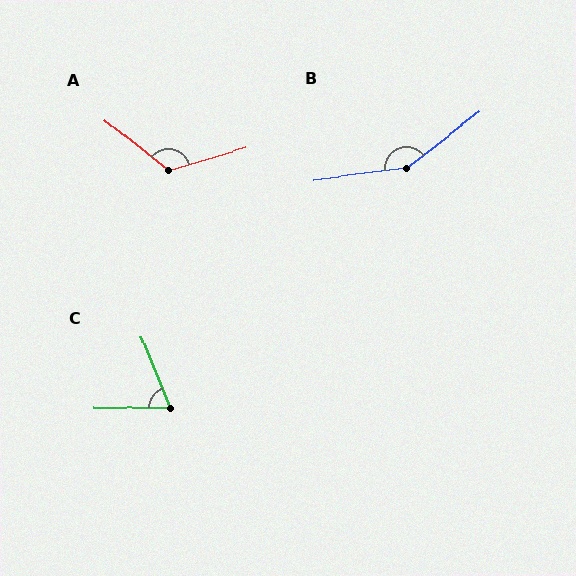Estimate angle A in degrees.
Approximately 125 degrees.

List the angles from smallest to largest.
C (68°), A (125°), B (150°).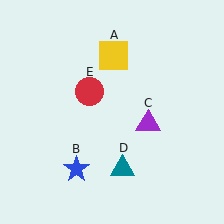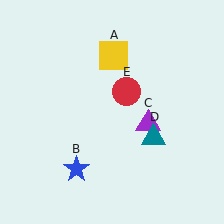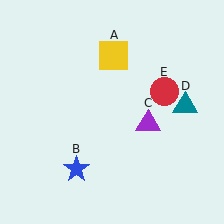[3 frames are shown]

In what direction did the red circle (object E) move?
The red circle (object E) moved right.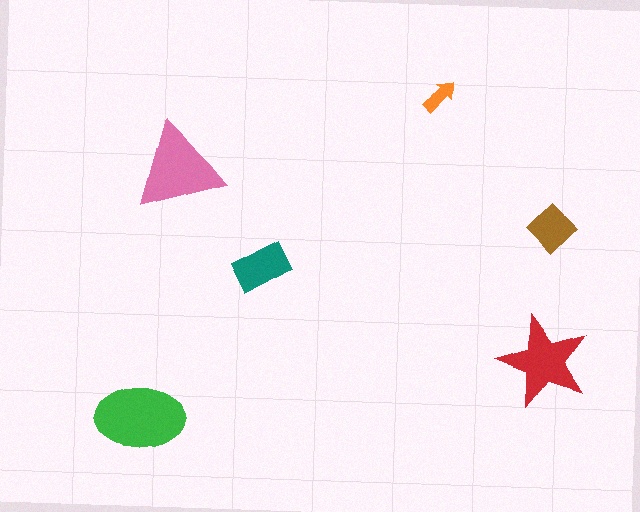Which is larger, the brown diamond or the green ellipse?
The green ellipse.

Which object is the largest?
The green ellipse.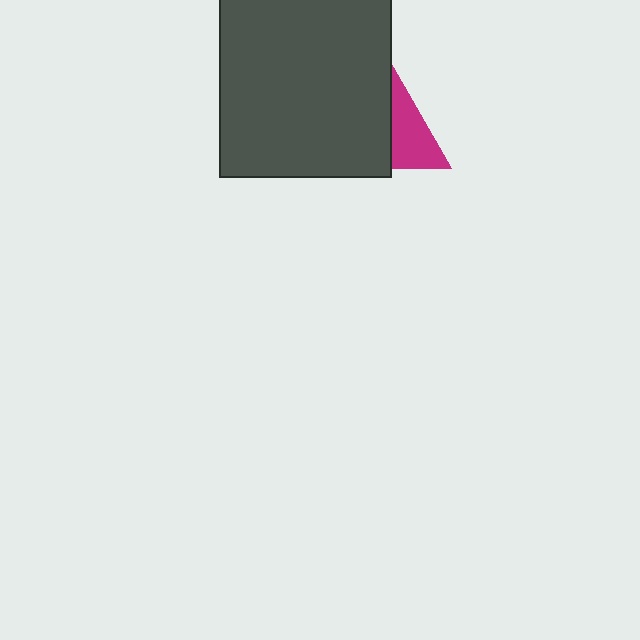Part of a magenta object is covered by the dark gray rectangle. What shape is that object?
It is a triangle.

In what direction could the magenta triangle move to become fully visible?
The magenta triangle could move right. That would shift it out from behind the dark gray rectangle entirely.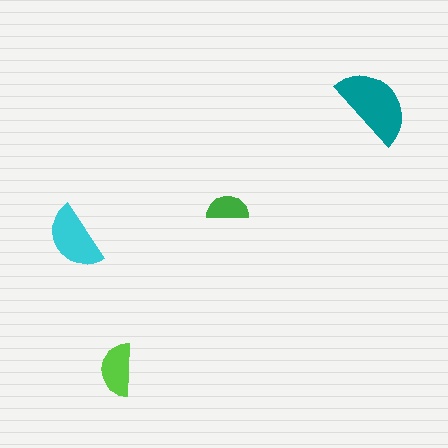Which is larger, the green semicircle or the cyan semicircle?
The cyan one.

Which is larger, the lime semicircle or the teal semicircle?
The teal one.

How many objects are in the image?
There are 4 objects in the image.